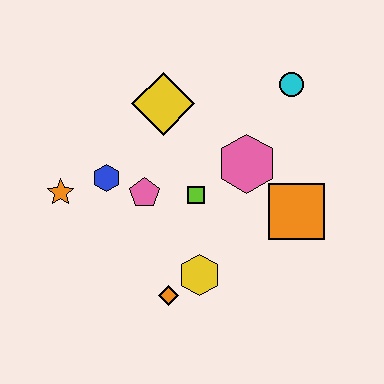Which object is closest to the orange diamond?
The yellow hexagon is closest to the orange diamond.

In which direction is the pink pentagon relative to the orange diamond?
The pink pentagon is above the orange diamond.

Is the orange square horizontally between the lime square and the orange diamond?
No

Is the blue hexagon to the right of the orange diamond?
No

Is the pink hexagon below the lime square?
No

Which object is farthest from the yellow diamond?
The orange diamond is farthest from the yellow diamond.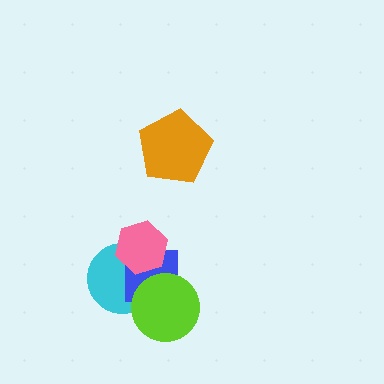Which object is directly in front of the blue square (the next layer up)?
The lime circle is directly in front of the blue square.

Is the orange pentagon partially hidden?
No, no other shape covers it.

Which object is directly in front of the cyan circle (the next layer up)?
The blue square is directly in front of the cyan circle.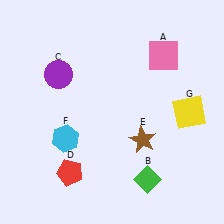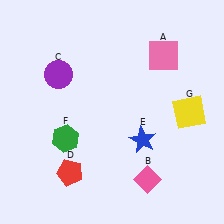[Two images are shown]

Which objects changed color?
B changed from green to pink. E changed from brown to blue. F changed from cyan to green.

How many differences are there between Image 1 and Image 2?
There are 3 differences between the two images.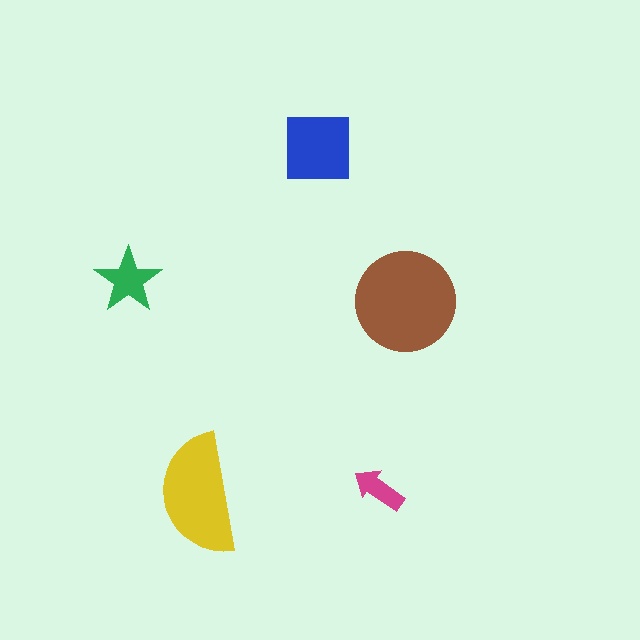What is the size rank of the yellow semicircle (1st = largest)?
2nd.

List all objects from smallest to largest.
The magenta arrow, the green star, the blue square, the yellow semicircle, the brown circle.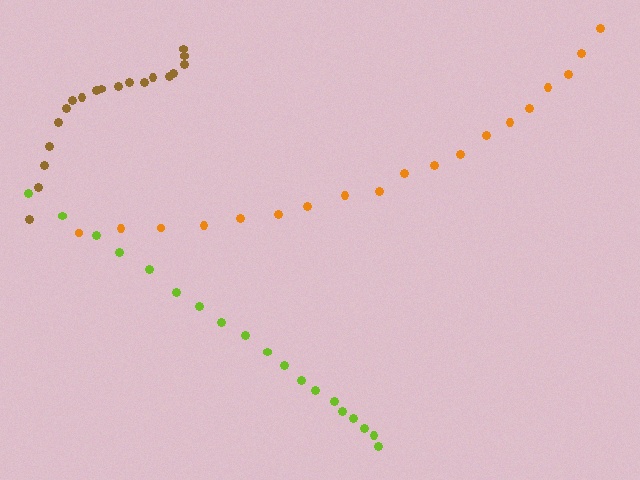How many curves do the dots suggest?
There are 3 distinct paths.